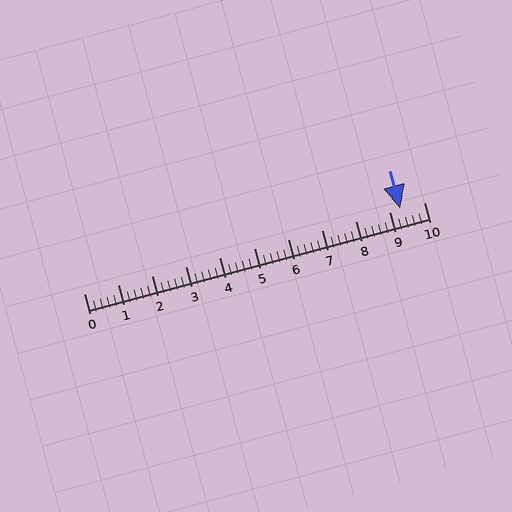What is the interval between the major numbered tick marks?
The major tick marks are spaced 1 units apart.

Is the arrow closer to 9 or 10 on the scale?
The arrow is closer to 9.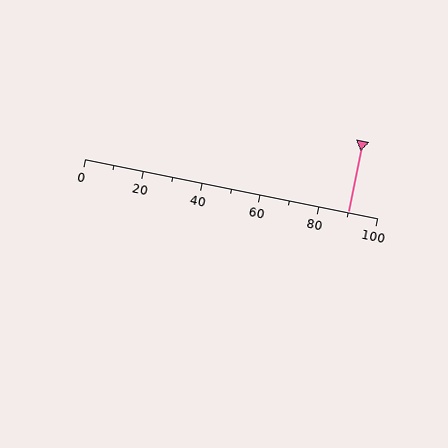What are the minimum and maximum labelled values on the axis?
The axis runs from 0 to 100.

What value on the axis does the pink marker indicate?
The marker indicates approximately 90.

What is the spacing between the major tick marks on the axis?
The major ticks are spaced 20 apart.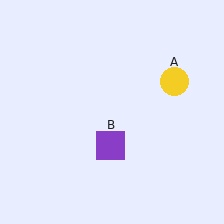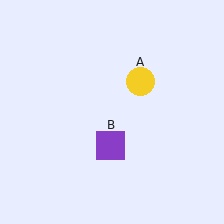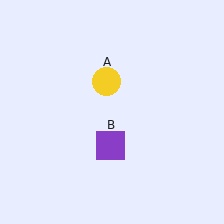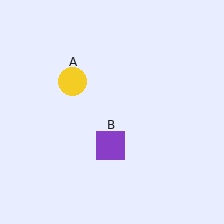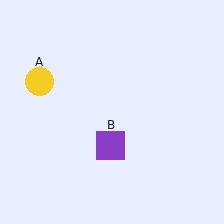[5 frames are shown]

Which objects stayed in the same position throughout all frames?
Purple square (object B) remained stationary.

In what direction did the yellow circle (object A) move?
The yellow circle (object A) moved left.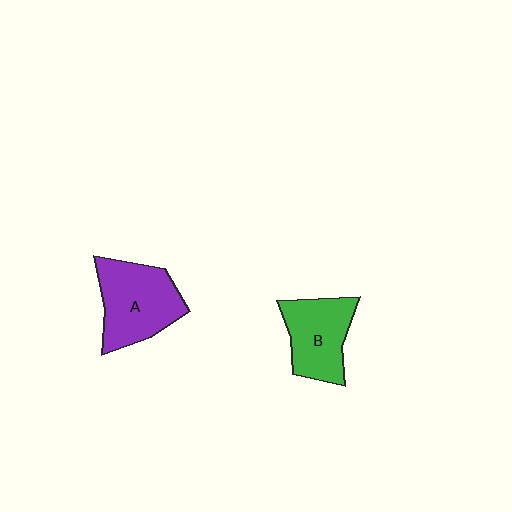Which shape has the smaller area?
Shape B (green).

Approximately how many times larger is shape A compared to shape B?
Approximately 1.2 times.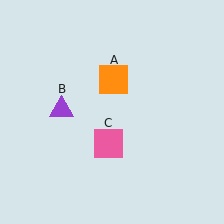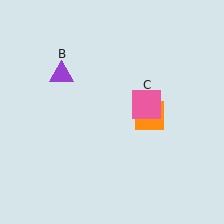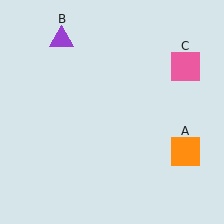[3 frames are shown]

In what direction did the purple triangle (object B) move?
The purple triangle (object B) moved up.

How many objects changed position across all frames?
3 objects changed position: orange square (object A), purple triangle (object B), pink square (object C).